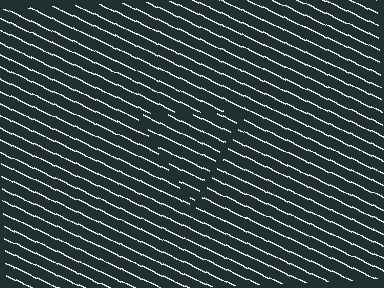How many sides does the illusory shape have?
3 sides — the line-ends trace a triangle.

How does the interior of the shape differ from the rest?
The interior of the shape contains the same grating, shifted by half a period — the contour is defined by the phase discontinuity where line-ends from the inner and outer gratings abut.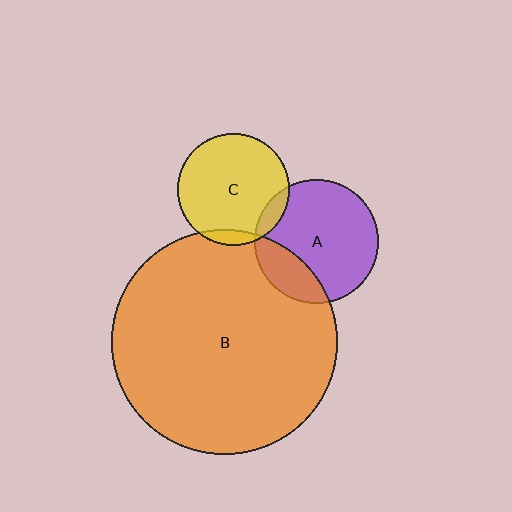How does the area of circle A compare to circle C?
Approximately 1.2 times.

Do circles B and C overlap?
Yes.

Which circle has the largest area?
Circle B (orange).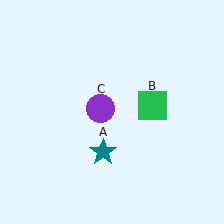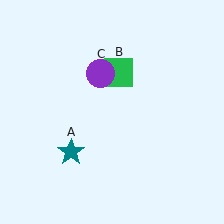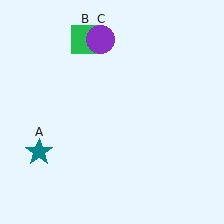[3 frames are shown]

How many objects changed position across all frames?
3 objects changed position: teal star (object A), green square (object B), purple circle (object C).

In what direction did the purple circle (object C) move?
The purple circle (object C) moved up.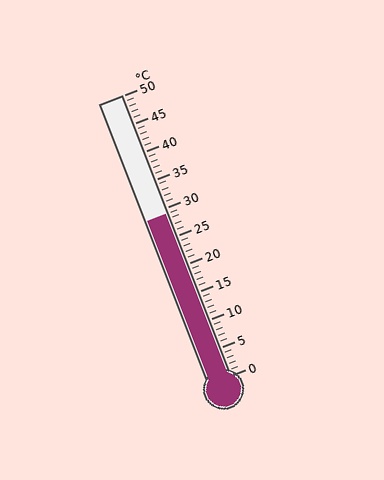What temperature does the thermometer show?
The thermometer shows approximately 29°C.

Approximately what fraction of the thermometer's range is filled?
The thermometer is filled to approximately 60% of its range.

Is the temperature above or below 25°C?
The temperature is above 25°C.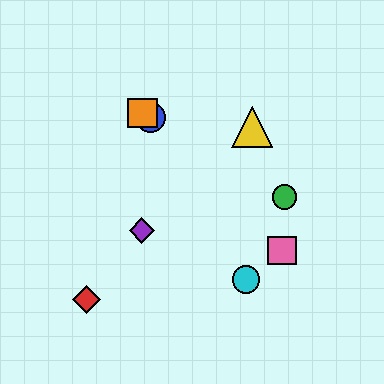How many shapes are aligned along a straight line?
3 shapes (the blue circle, the green circle, the orange square) are aligned along a straight line.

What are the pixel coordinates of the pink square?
The pink square is at (282, 250).